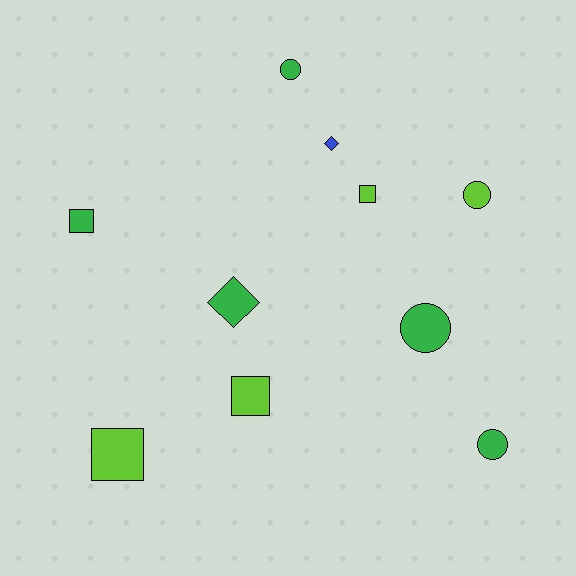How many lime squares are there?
There are 3 lime squares.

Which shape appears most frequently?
Circle, with 4 objects.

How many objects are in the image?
There are 10 objects.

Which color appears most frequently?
Green, with 5 objects.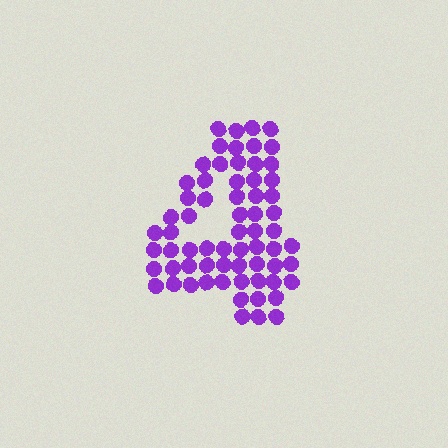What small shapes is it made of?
It is made of small circles.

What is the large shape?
The large shape is the digit 4.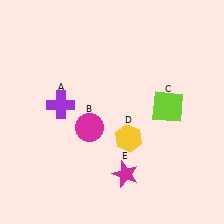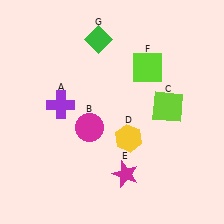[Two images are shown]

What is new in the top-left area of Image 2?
A green diamond (G) was added in the top-left area of Image 2.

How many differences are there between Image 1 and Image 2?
There are 2 differences between the two images.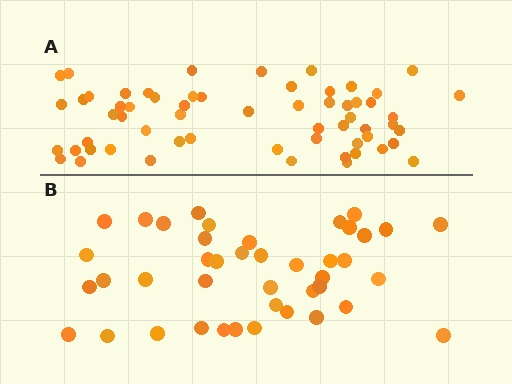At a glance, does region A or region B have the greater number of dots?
Region A (the top region) has more dots.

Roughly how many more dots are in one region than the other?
Region A has approximately 20 more dots than region B.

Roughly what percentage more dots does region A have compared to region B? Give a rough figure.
About 45% more.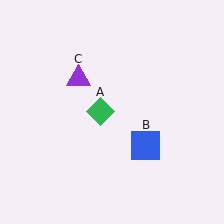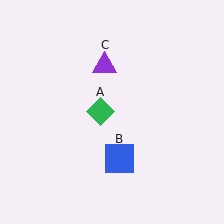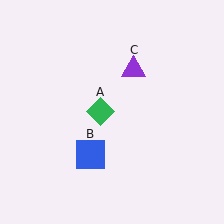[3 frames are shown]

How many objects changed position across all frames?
2 objects changed position: blue square (object B), purple triangle (object C).